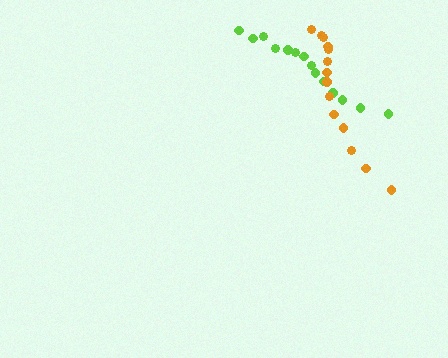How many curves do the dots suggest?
There are 2 distinct paths.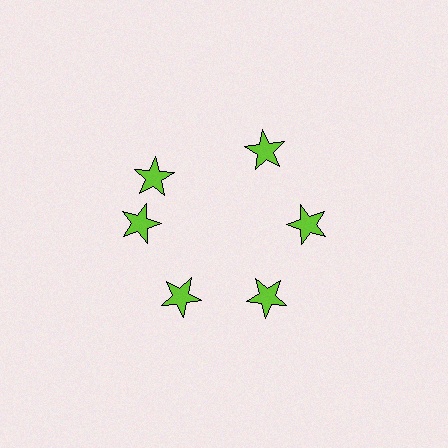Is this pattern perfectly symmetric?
No. The 6 lime stars are arranged in a ring, but one element near the 11 o'clock position is rotated out of alignment along the ring, breaking the 6-fold rotational symmetry.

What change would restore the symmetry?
The symmetry would be restored by rotating it back into even spacing with its neighbors so that all 6 stars sit at equal angles and equal distance from the center.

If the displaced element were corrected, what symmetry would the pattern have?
It would have 6-fold rotational symmetry — the pattern would map onto itself every 60 degrees.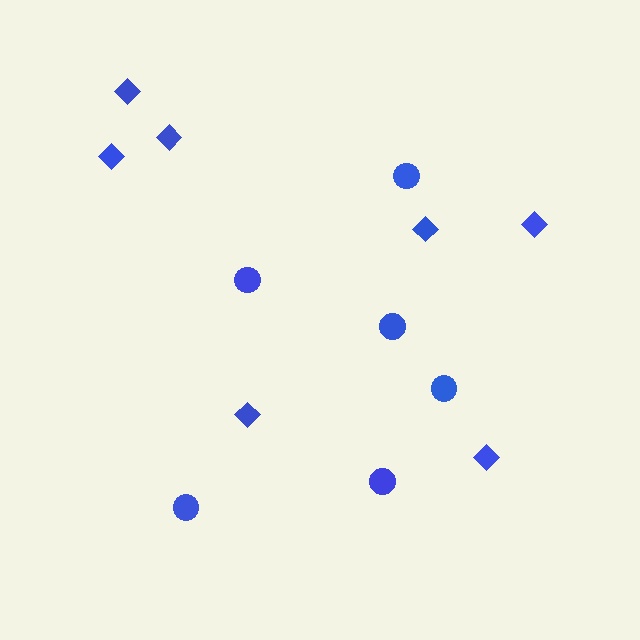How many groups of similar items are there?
There are 2 groups: one group of diamonds (7) and one group of circles (6).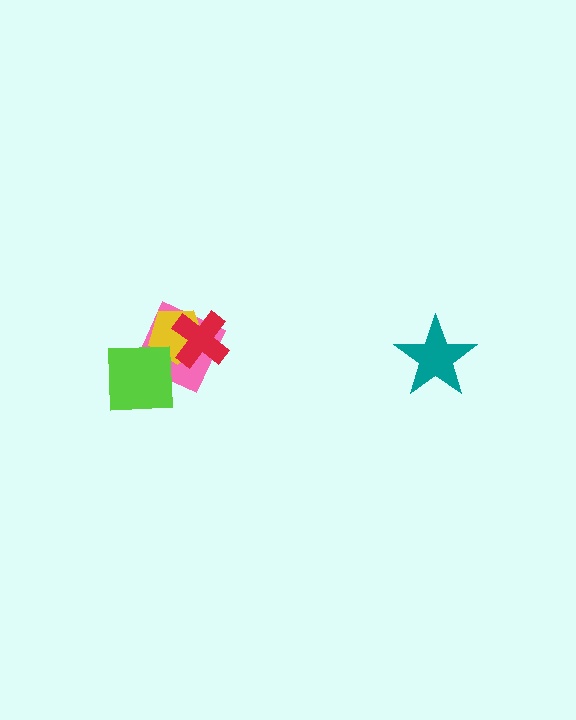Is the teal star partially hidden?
No, no other shape covers it.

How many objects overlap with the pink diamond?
3 objects overlap with the pink diamond.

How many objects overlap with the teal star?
0 objects overlap with the teal star.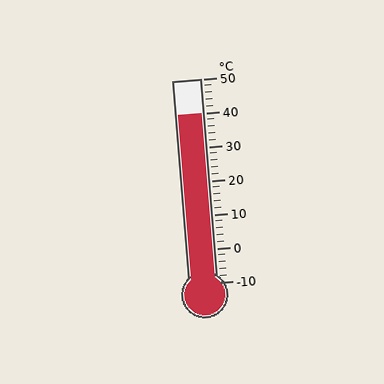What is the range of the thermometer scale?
The thermometer scale ranges from -10°C to 50°C.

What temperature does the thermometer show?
The thermometer shows approximately 40°C.